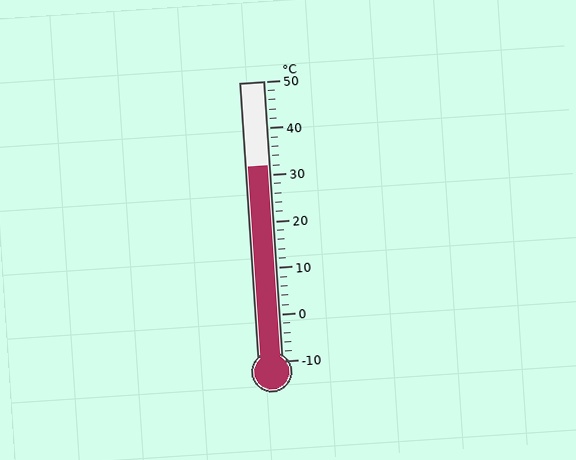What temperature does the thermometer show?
The thermometer shows approximately 32°C.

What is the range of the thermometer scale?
The thermometer scale ranges from -10°C to 50°C.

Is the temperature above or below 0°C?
The temperature is above 0°C.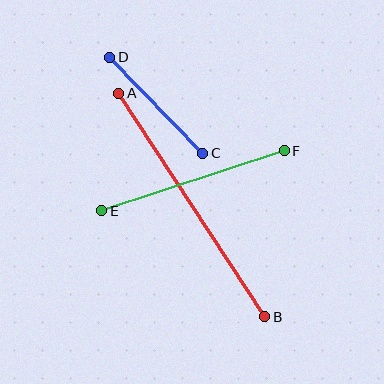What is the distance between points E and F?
The distance is approximately 192 pixels.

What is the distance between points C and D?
The distance is approximately 134 pixels.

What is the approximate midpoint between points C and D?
The midpoint is at approximately (156, 105) pixels.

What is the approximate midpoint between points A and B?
The midpoint is at approximately (192, 205) pixels.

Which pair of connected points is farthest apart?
Points A and B are farthest apart.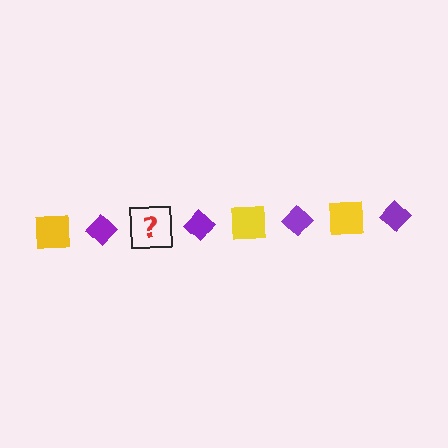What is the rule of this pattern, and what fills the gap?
The rule is that the pattern alternates between yellow square and purple diamond. The gap should be filled with a yellow square.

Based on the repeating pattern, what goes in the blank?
The blank should be a yellow square.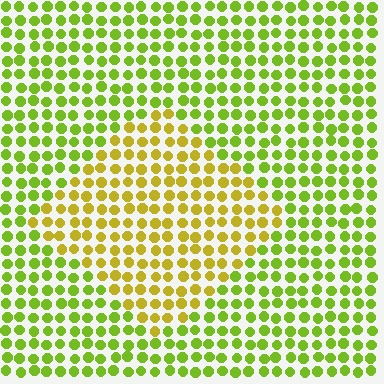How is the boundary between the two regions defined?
The boundary is defined purely by a slight shift in hue (about 34 degrees). Spacing, size, and orientation are identical on both sides.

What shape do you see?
I see a diamond.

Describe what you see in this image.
The image is filled with small lime elements in a uniform arrangement. A diamond-shaped region is visible where the elements are tinted to a slightly different hue, forming a subtle color boundary.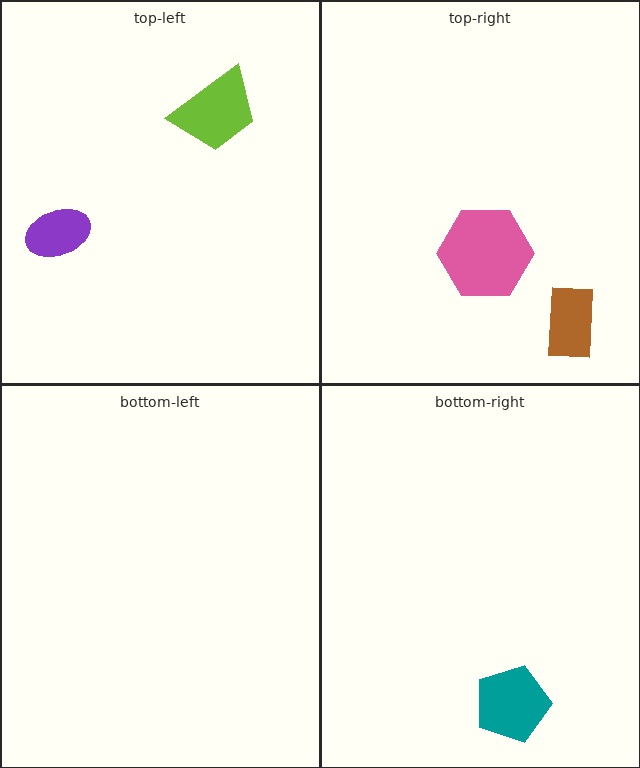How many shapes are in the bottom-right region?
1.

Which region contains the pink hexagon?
The top-right region.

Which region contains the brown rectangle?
The top-right region.